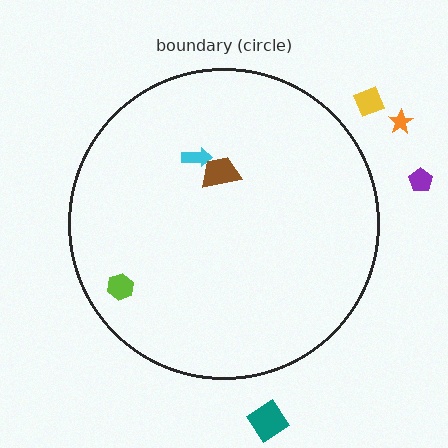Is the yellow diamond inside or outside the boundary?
Outside.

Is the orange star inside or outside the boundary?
Outside.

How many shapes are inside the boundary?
3 inside, 4 outside.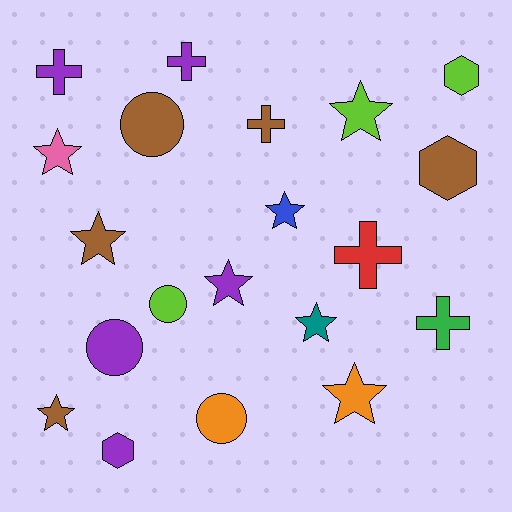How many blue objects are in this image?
There is 1 blue object.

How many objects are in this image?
There are 20 objects.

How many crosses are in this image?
There are 5 crosses.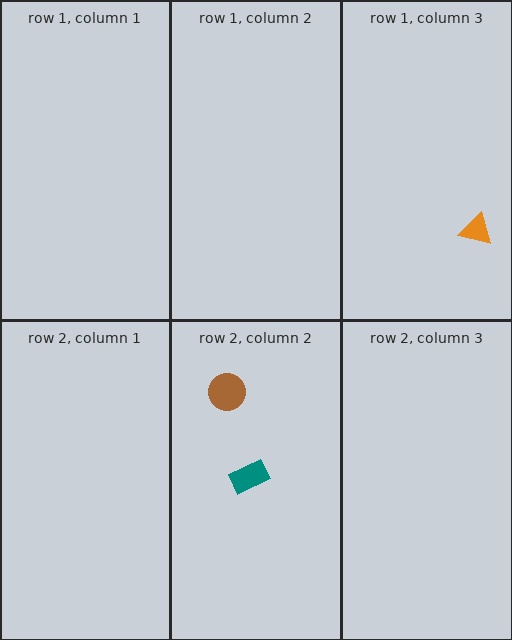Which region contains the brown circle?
The row 2, column 2 region.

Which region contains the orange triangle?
The row 1, column 3 region.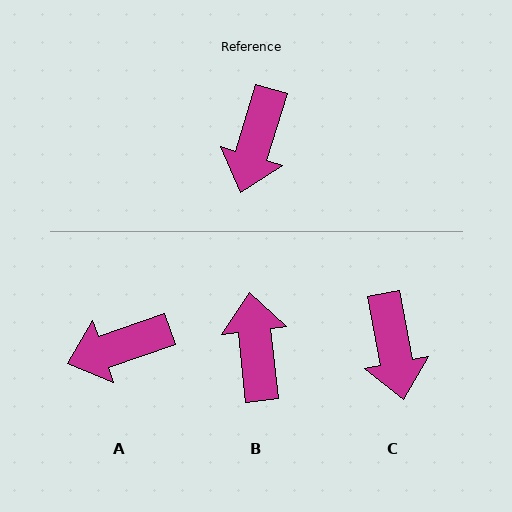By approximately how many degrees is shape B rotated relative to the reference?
Approximately 157 degrees clockwise.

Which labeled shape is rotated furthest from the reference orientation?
B, about 157 degrees away.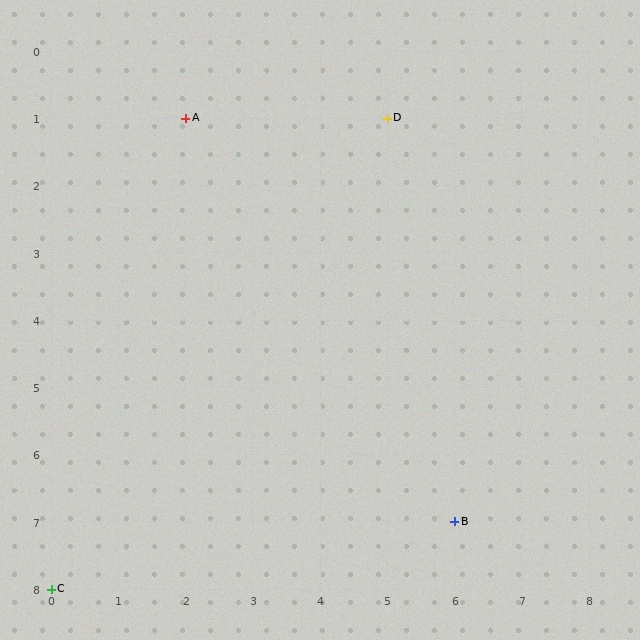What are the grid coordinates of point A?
Point A is at grid coordinates (2, 1).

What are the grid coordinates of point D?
Point D is at grid coordinates (5, 1).